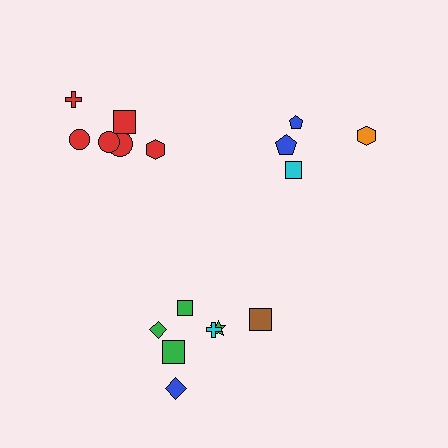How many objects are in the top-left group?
There are 6 objects.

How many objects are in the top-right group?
There are 4 objects.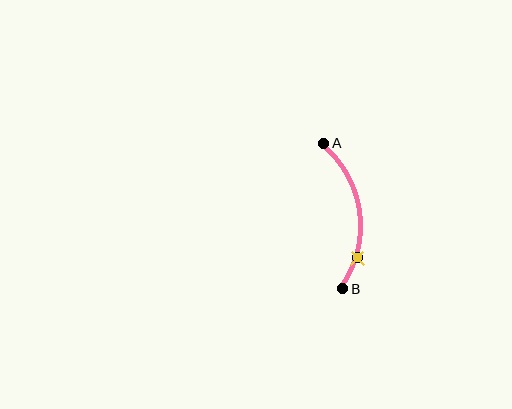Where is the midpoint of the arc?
The arc midpoint is the point on the curve farthest from the straight line joining A and B. It sits to the right of that line.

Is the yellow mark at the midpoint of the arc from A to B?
No. The yellow mark lies on the arc but is closer to endpoint B. The arc midpoint would be at the point on the curve equidistant along the arc from both A and B.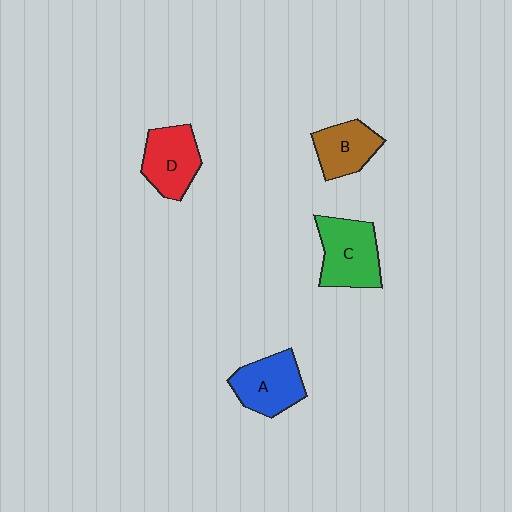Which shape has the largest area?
Shape C (green).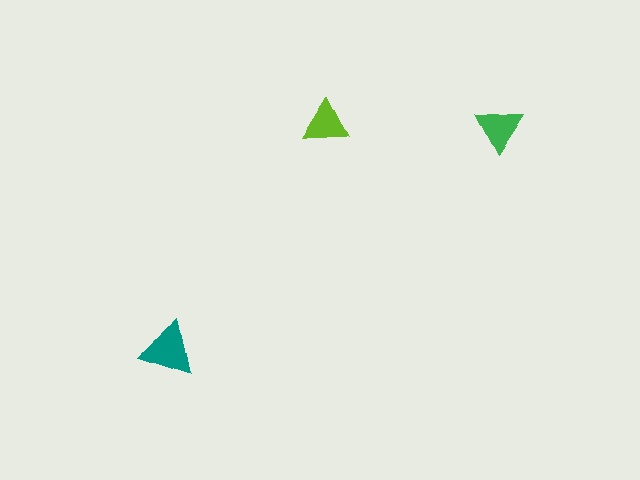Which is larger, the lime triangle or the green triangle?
The green one.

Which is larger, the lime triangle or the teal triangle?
The teal one.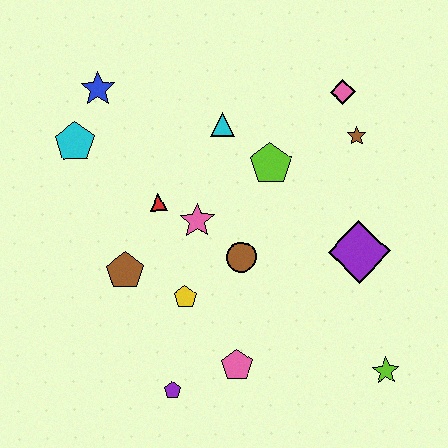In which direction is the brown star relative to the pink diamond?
The brown star is below the pink diamond.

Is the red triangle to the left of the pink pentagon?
Yes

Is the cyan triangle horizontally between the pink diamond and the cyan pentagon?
Yes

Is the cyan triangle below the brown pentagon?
No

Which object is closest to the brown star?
The pink diamond is closest to the brown star.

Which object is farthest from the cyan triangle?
The lime star is farthest from the cyan triangle.